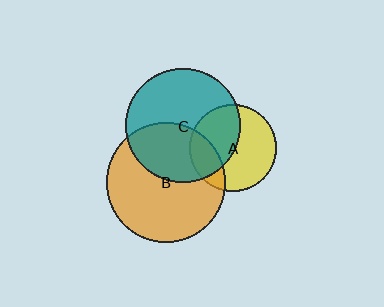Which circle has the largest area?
Circle B (orange).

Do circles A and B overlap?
Yes.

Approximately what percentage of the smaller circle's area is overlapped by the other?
Approximately 25%.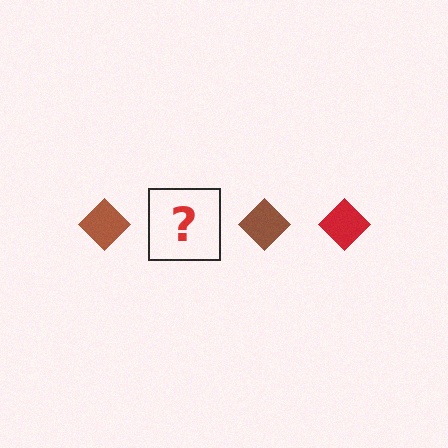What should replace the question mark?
The question mark should be replaced with a red diamond.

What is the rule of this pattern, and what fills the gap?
The rule is that the pattern cycles through brown, red diamonds. The gap should be filled with a red diamond.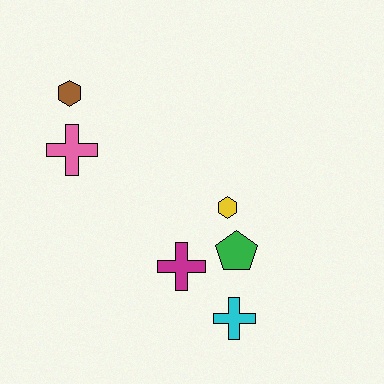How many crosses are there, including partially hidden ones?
There are 3 crosses.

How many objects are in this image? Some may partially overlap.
There are 6 objects.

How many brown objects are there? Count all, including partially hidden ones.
There is 1 brown object.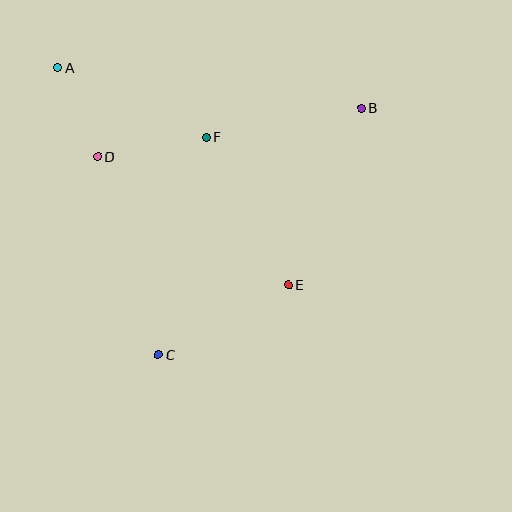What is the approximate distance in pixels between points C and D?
The distance between C and D is approximately 207 pixels.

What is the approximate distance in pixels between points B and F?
The distance between B and F is approximately 158 pixels.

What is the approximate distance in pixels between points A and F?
The distance between A and F is approximately 164 pixels.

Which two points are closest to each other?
Points A and D are closest to each other.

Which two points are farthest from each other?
Points B and C are farthest from each other.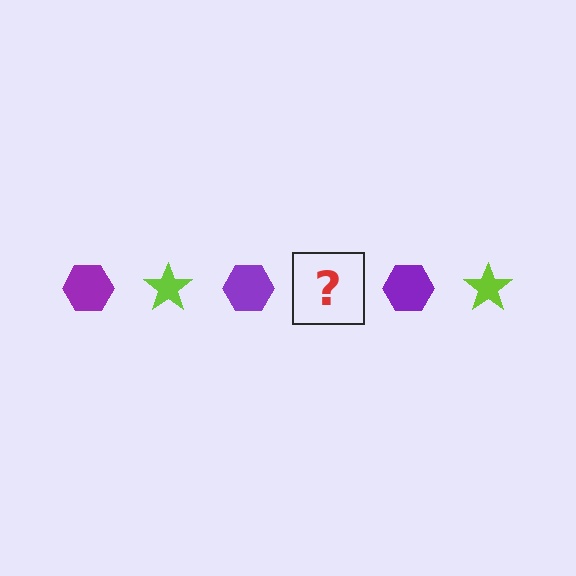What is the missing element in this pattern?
The missing element is a lime star.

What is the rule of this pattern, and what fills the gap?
The rule is that the pattern alternates between purple hexagon and lime star. The gap should be filled with a lime star.